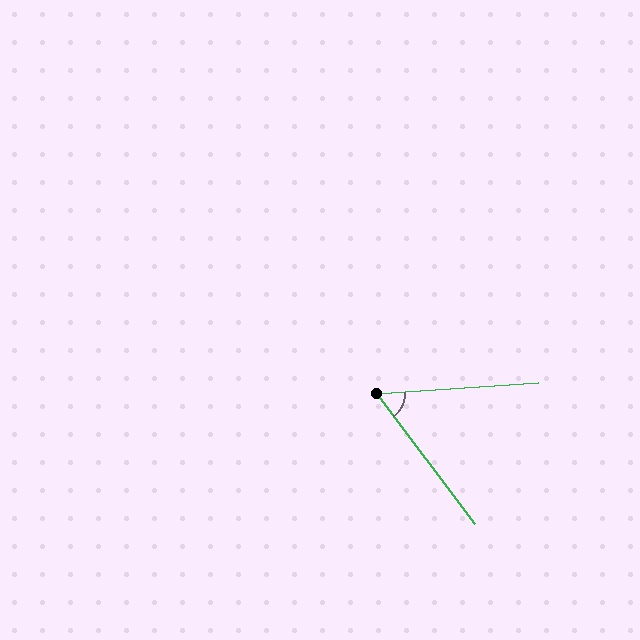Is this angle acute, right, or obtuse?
It is acute.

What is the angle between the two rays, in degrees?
Approximately 57 degrees.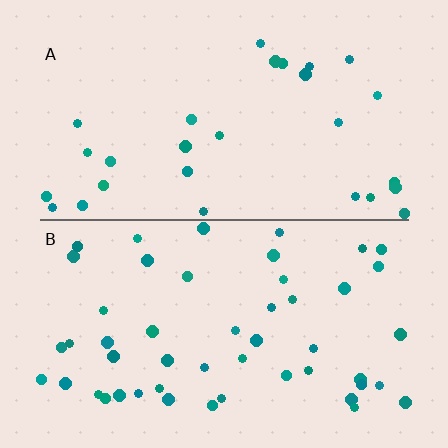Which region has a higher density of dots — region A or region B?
B (the bottom).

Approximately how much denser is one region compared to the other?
Approximately 1.8× — region B over region A.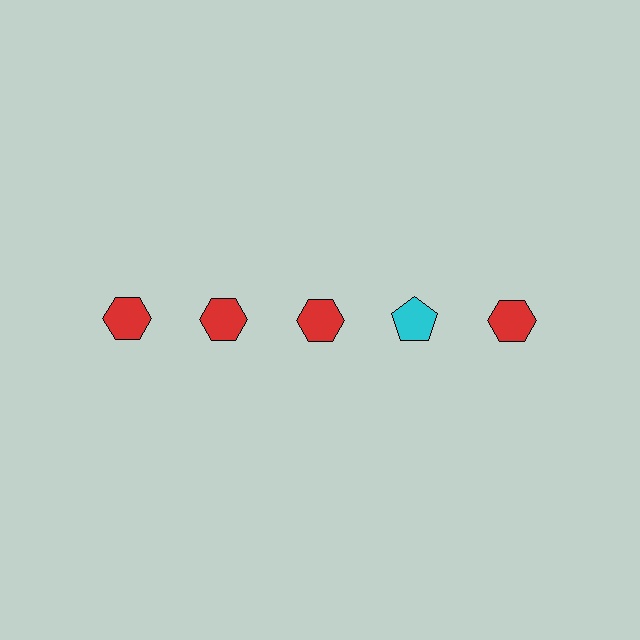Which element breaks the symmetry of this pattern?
The cyan pentagon in the top row, second from right column breaks the symmetry. All other shapes are red hexagons.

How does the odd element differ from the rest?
It differs in both color (cyan instead of red) and shape (pentagon instead of hexagon).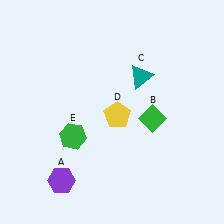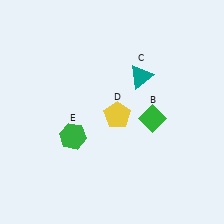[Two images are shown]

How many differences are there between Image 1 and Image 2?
There is 1 difference between the two images.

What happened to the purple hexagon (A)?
The purple hexagon (A) was removed in Image 2. It was in the bottom-left area of Image 1.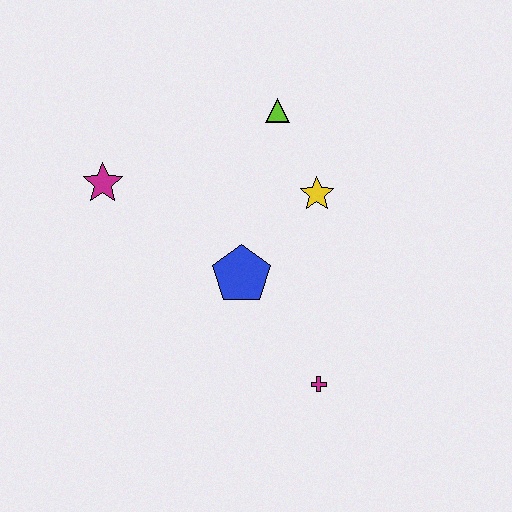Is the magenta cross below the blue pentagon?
Yes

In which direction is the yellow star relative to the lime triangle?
The yellow star is below the lime triangle.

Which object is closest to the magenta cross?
The blue pentagon is closest to the magenta cross.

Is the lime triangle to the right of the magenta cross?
No